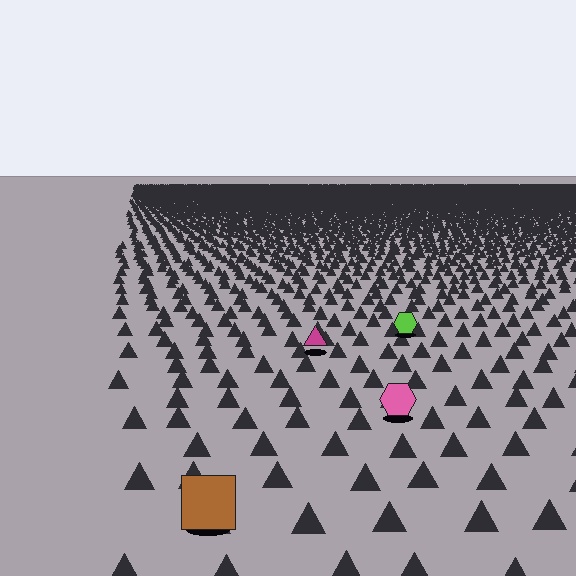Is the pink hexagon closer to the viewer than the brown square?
No. The brown square is closer — you can tell from the texture gradient: the ground texture is coarser near it.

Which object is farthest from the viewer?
The lime hexagon is farthest from the viewer. It appears smaller and the ground texture around it is denser.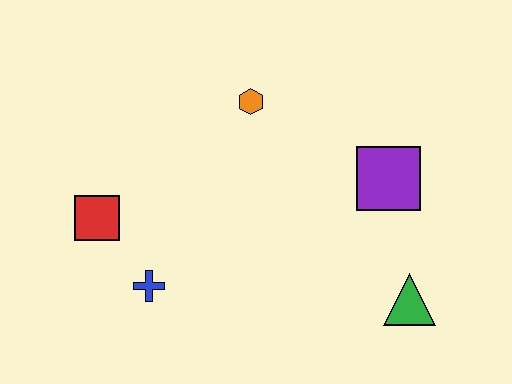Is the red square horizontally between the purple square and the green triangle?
No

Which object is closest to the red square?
The blue cross is closest to the red square.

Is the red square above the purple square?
No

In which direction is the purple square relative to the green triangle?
The purple square is above the green triangle.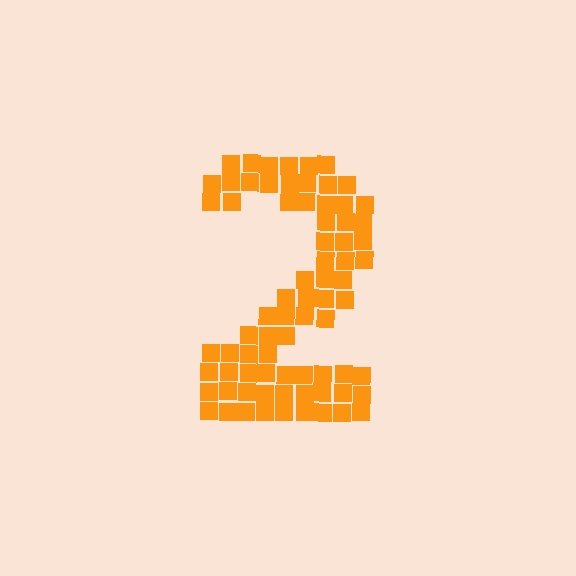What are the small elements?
The small elements are squares.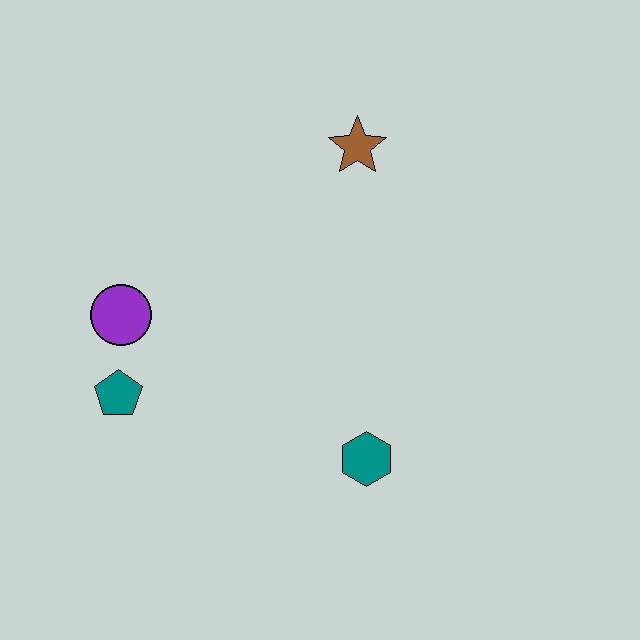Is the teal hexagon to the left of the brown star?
No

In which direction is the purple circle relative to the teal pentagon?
The purple circle is above the teal pentagon.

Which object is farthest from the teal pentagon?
The brown star is farthest from the teal pentagon.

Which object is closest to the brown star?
The purple circle is closest to the brown star.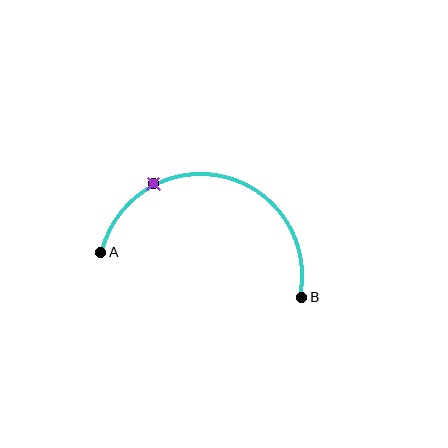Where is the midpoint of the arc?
The arc midpoint is the point on the curve farthest from the straight line joining A and B. It sits above that line.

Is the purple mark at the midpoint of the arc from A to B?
No. The purple mark lies on the arc but is closer to endpoint A. The arc midpoint would be at the point on the curve equidistant along the arc from both A and B.